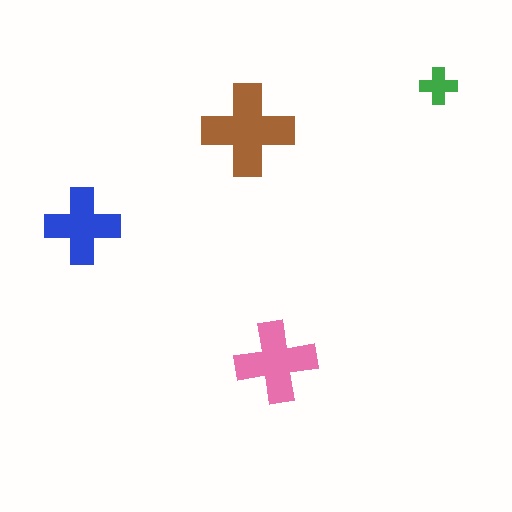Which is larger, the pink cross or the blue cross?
The pink one.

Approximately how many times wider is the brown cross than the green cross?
About 2.5 times wider.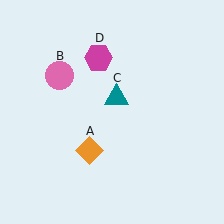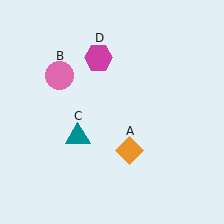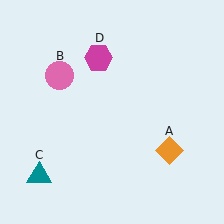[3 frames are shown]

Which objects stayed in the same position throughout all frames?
Pink circle (object B) and magenta hexagon (object D) remained stationary.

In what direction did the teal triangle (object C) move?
The teal triangle (object C) moved down and to the left.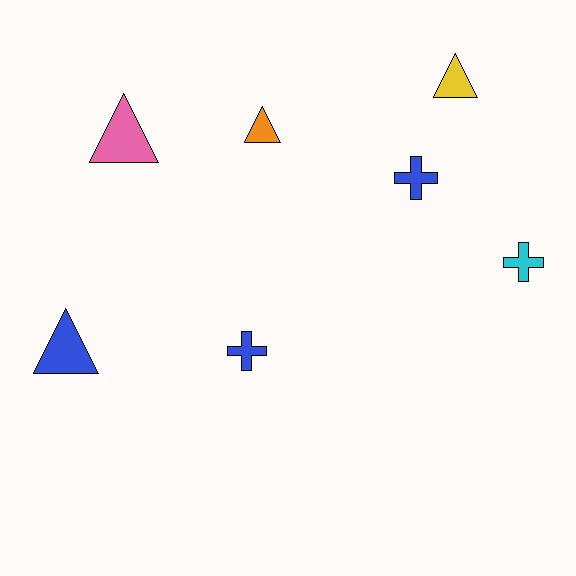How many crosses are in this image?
There are 3 crosses.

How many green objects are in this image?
There are no green objects.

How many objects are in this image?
There are 7 objects.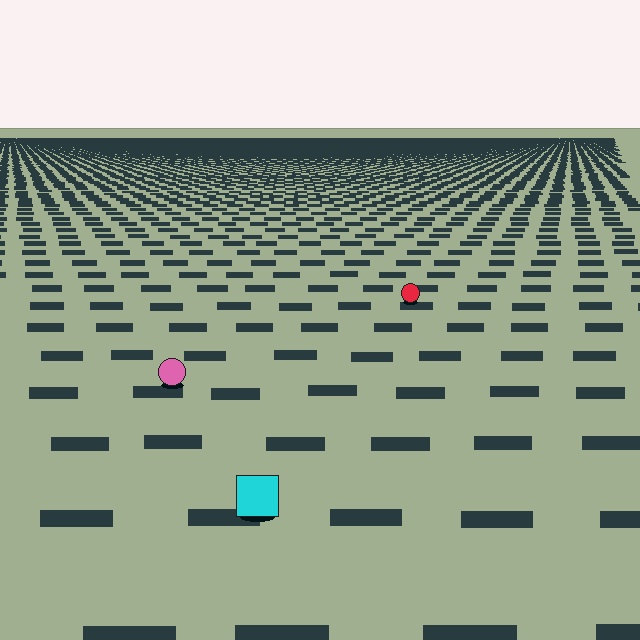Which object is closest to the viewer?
The cyan square is closest. The texture marks near it are larger and more spread out.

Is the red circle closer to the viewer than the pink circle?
No. The pink circle is closer — you can tell from the texture gradient: the ground texture is coarser near it.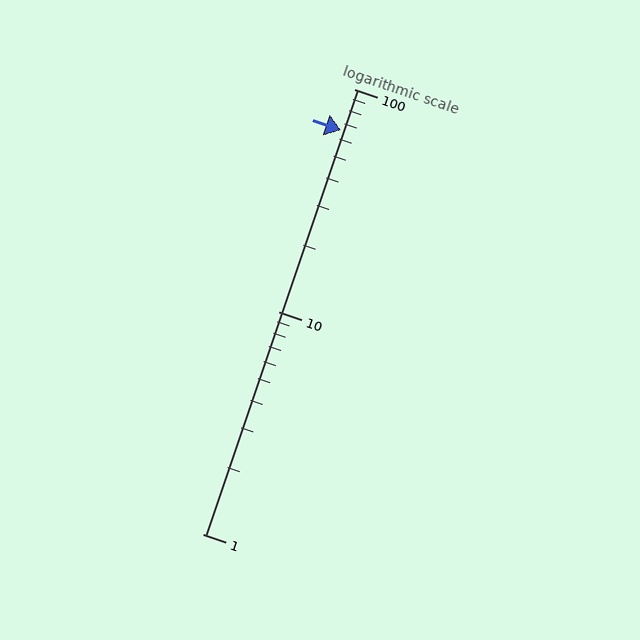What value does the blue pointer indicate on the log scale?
The pointer indicates approximately 65.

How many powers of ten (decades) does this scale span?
The scale spans 2 decades, from 1 to 100.